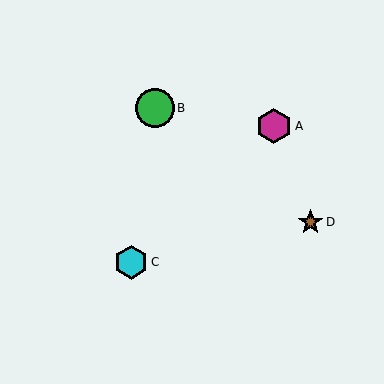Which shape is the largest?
The green circle (labeled B) is the largest.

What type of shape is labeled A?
Shape A is a magenta hexagon.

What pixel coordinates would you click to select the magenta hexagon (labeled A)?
Click at (274, 126) to select the magenta hexagon A.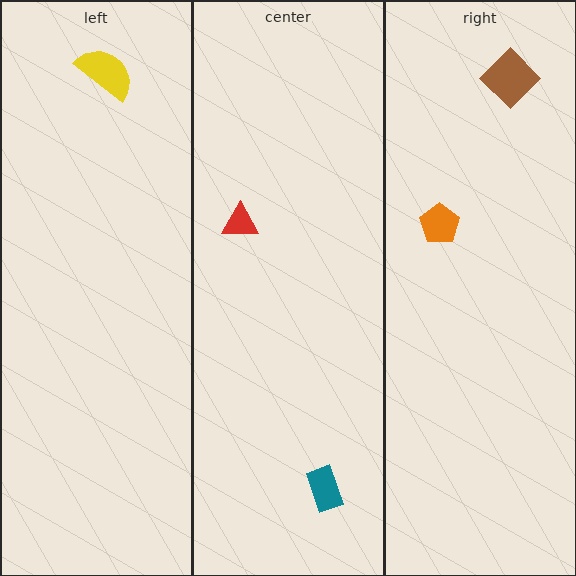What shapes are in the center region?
The red triangle, the teal rectangle.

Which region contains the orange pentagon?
The right region.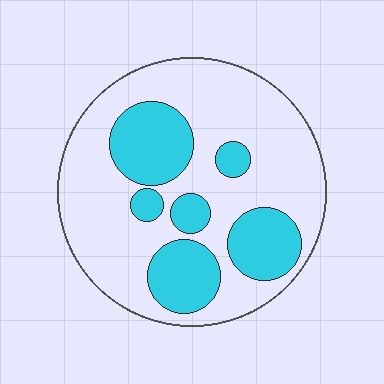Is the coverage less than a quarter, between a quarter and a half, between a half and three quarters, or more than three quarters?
Between a quarter and a half.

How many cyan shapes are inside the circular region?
6.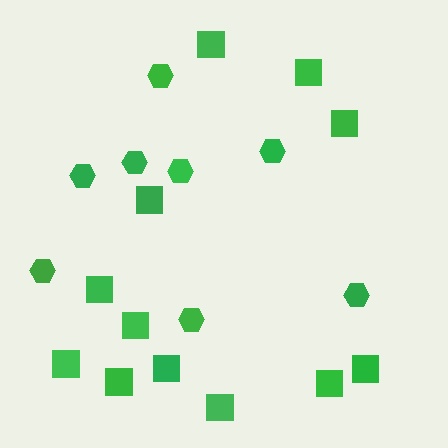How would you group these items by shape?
There are 2 groups: one group of squares (12) and one group of hexagons (8).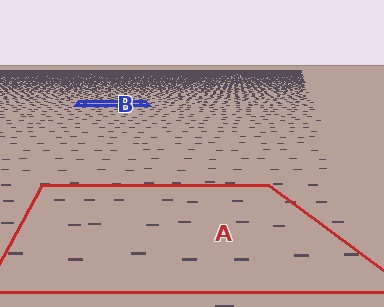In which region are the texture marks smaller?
The texture marks are smaller in region B, because it is farther away.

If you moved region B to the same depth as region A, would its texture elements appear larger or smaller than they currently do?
They would appear larger. At a closer depth, the same texture elements are projected at a bigger on-screen size.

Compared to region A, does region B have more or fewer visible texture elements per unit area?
Region B has more texture elements per unit area — they are packed more densely because it is farther away.